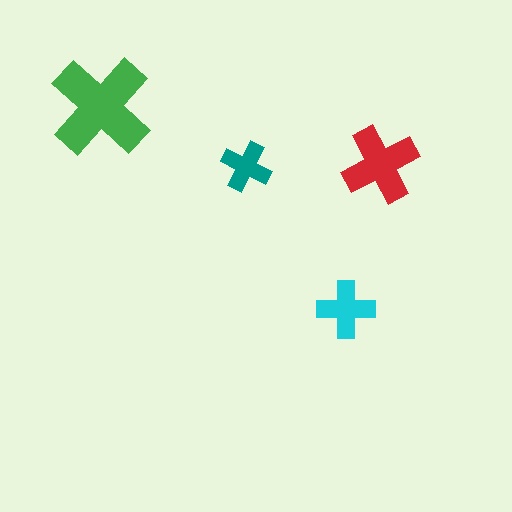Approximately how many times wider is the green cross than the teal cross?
About 2 times wider.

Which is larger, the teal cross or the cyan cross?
The cyan one.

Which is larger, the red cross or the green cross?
The green one.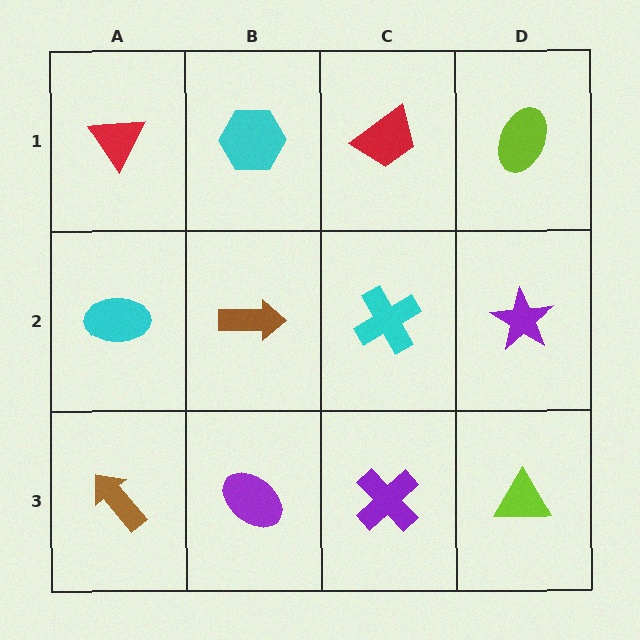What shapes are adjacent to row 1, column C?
A cyan cross (row 2, column C), a cyan hexagon (row 1, column B), a lime ellipse (row 1, column D).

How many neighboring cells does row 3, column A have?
2.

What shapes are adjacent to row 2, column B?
A cyan hexagon (row 1, column B), a purple ellipse (row 3, column B), a cyan ellipse (row 2, column A), a cyan cross (row 2, column C).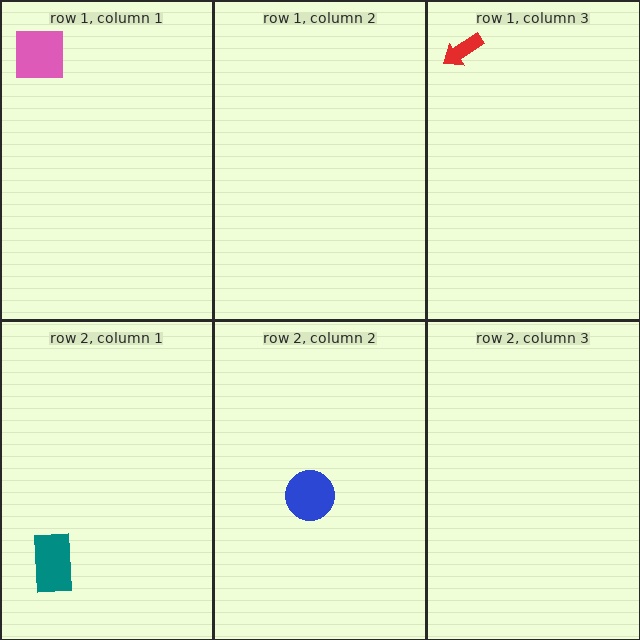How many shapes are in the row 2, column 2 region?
1.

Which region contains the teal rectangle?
The row 2, column 1 region.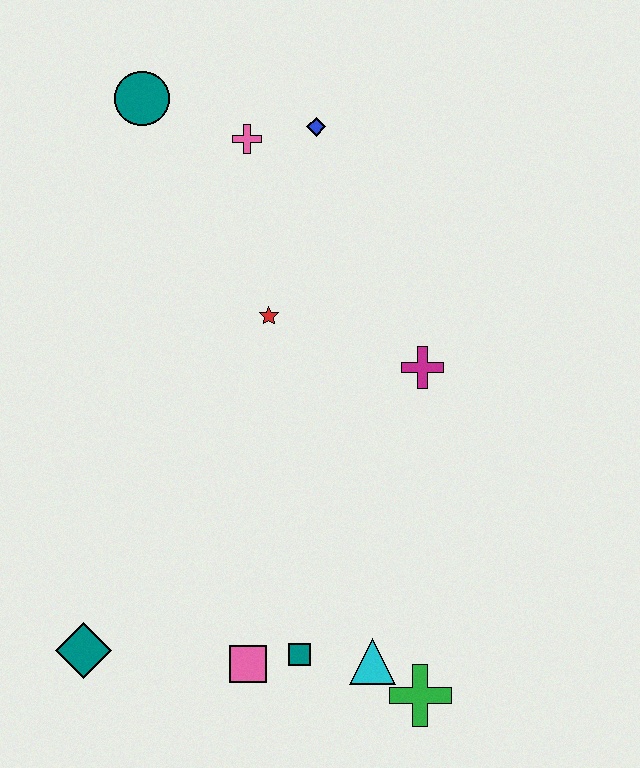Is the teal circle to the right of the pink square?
No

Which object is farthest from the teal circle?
The green cross is farthest from the teal circle.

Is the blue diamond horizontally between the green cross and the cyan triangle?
No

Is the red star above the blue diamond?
No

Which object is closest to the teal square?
The pink square is closest to the teal square.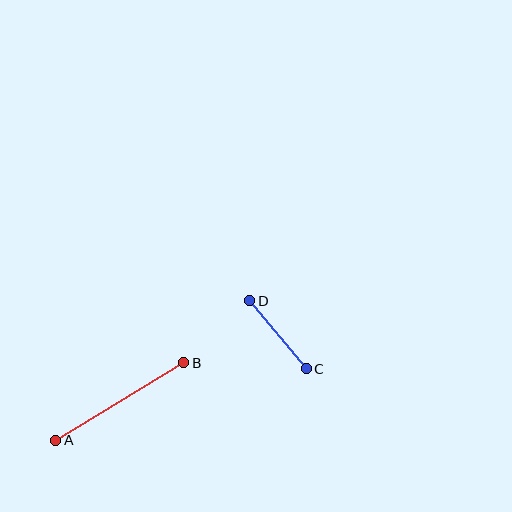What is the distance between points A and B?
The distance is approximately 149 pixels.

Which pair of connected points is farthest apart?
Points A and B are farthest apart.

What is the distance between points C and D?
The distance is approximately 89 pixels.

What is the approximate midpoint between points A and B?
The midpoint is at approximately (120, 401) pixels.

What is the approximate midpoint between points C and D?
The midpoint is at approximately (278, 335) pixels.